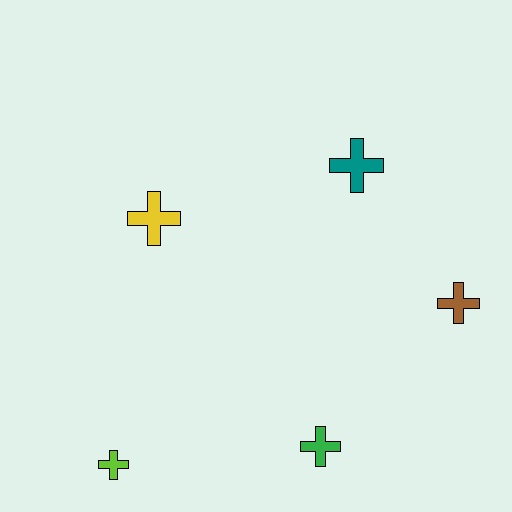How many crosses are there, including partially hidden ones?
There are 5 crosses.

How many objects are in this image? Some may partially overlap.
There are 5 objects.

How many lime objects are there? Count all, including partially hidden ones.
There is 1 lime object.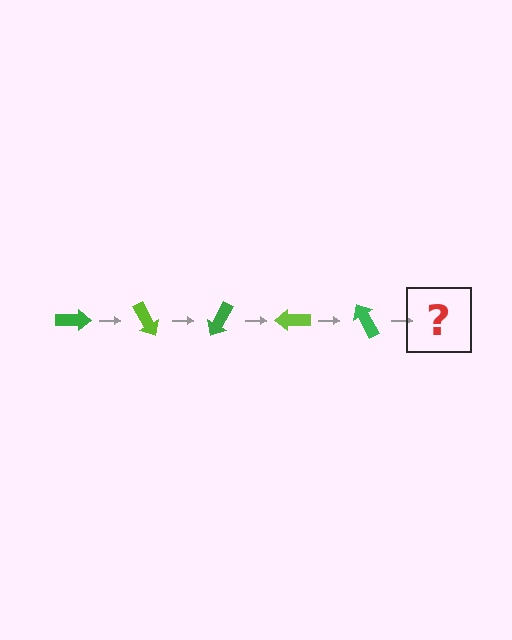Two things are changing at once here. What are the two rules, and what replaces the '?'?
The two rules are that it rotates 60 degrees each step and the color cycles through green and lime. The '?' should be a lime arrow, rotated 300 degrees from the start.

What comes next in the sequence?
The next element should be a lime arrow, rotated 300 degrees from the start.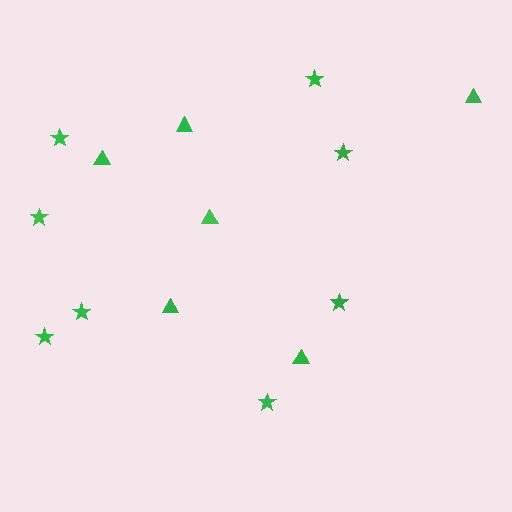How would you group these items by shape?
There are 2 groups: one group of stars (8) and one group of triangles (6).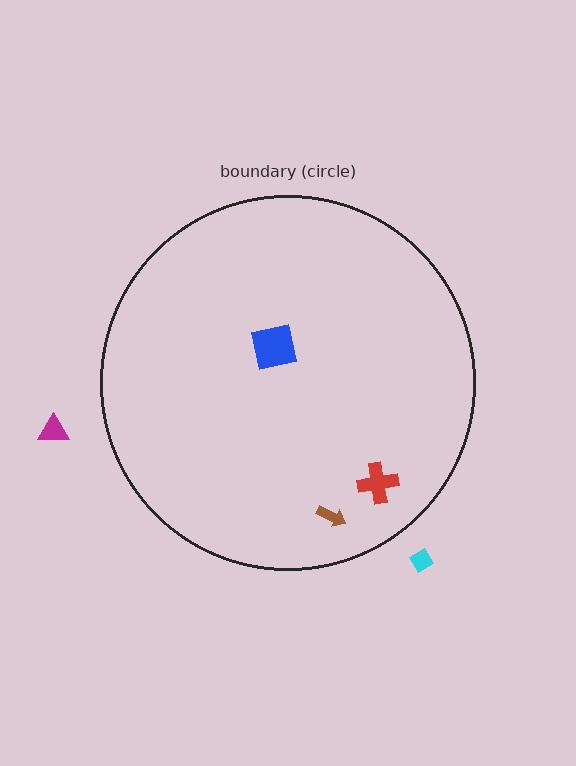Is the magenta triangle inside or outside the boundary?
Outside.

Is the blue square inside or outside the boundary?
Inside.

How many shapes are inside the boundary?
3 inside, 2 outside.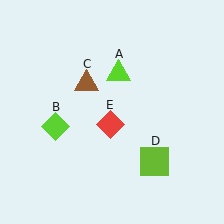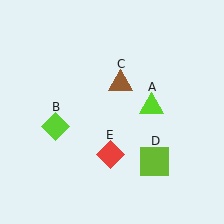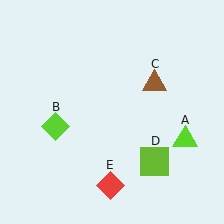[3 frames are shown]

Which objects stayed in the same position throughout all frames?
Lime diamond (object B) and lime square (object D) remained stationary.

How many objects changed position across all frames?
3 objects changed position: lime triangle (object A), brown triangle (object C), red diamond (object E).